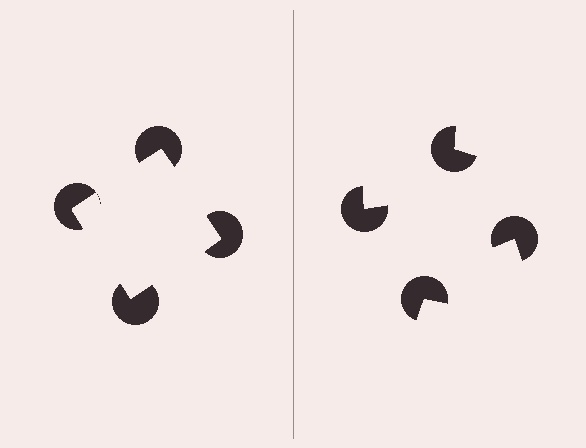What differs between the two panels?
The pac-man discs are positioned identically on both sides; only the wedge orientations differ. On the left they align to a square; on the right they are misaligned.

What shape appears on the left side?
An illusory square.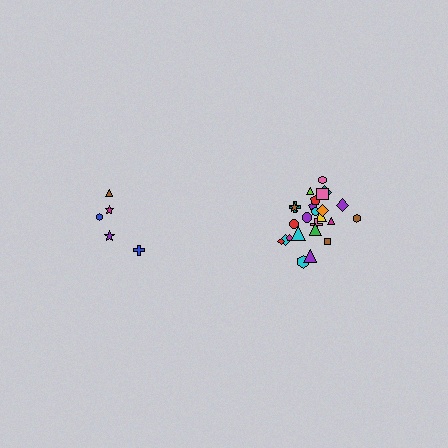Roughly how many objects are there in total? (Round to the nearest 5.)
Roughly 30 objects in total.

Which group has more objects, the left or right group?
The right group.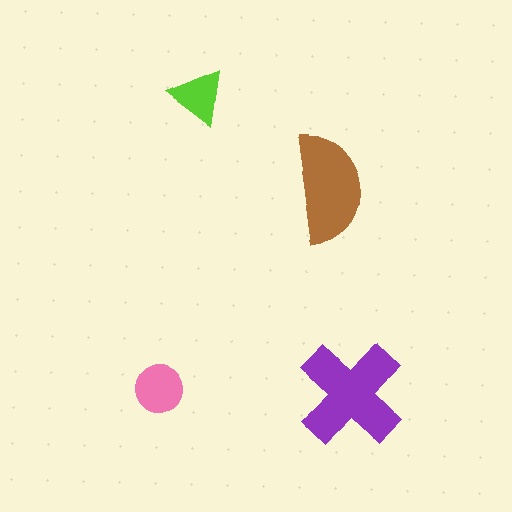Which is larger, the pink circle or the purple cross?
The purple cross.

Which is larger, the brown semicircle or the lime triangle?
The brown semicircle.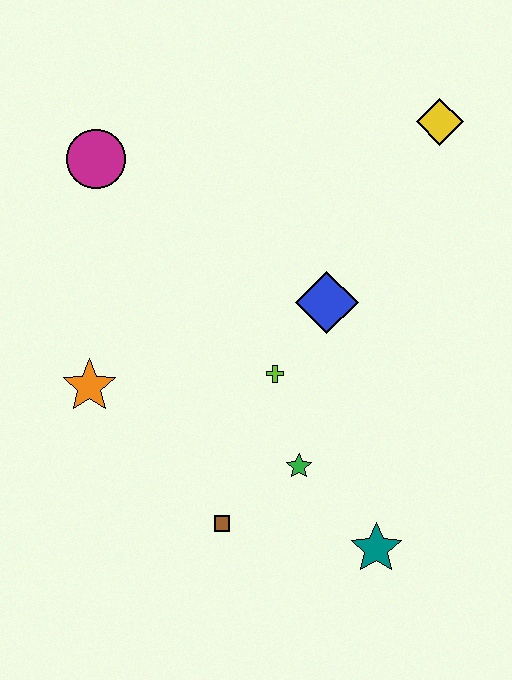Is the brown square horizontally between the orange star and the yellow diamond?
Yes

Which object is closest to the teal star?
The green star is closest to the teal star.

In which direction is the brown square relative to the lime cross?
The brown square is below the lime cross.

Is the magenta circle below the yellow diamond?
Yes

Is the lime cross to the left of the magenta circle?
No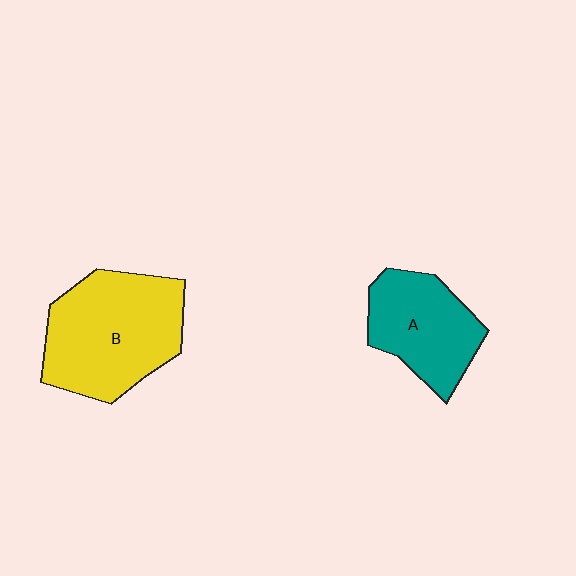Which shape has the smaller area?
Shape A (teal).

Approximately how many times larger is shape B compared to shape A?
Approximately 1.4 times.